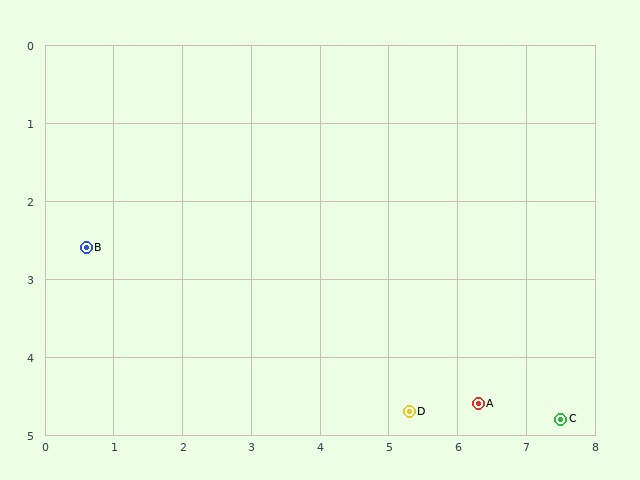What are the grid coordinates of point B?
Point B is at approximately (0.6, 2.6).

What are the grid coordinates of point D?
Point D is at approximately (5.3, 4.7).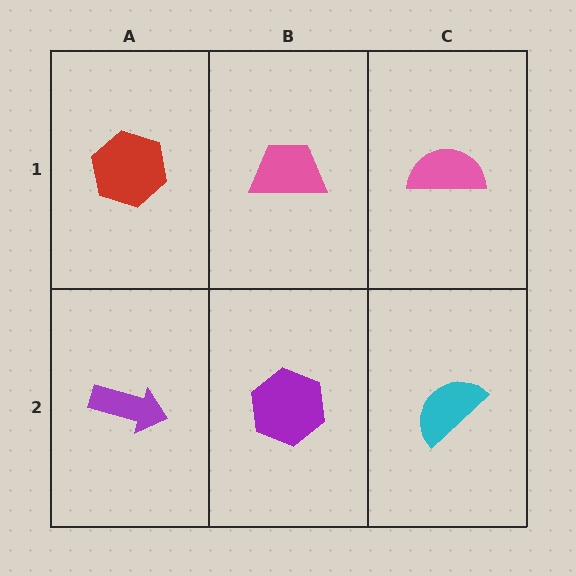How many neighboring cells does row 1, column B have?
3.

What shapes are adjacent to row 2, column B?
A pink trapezoid (row 1, column B), a purple arrow (row 2, column A), a cyan semicircle (row 2, column C).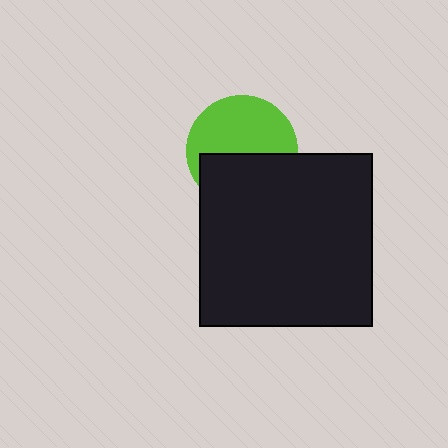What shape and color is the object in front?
The object in front is a black square.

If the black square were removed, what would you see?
You would see the complete lime circle.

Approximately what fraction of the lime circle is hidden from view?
Roughly 44% of the lime circle is hidden behind the black square.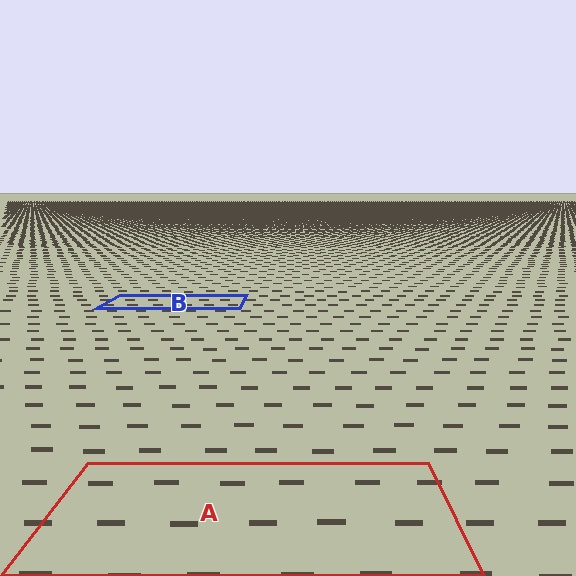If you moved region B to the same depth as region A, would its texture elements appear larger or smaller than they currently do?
They would appear larger. At a closer depth, the same texture elements are projected at a bigger on-screen size.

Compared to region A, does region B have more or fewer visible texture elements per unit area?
Region B has more texture elements per unit area — they are packed more densely because it is farther away.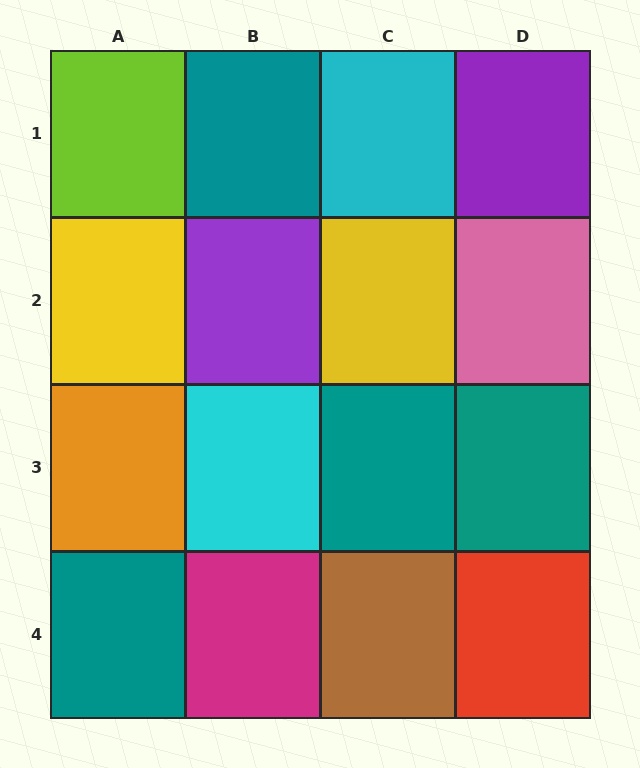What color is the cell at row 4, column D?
Red.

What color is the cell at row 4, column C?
Brown.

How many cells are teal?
4 cells are teal.